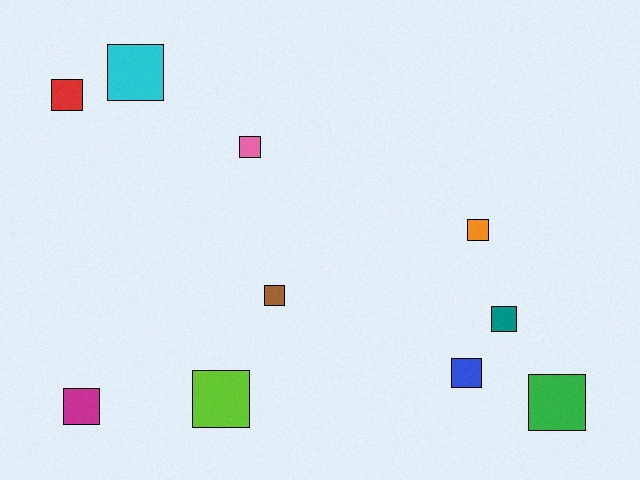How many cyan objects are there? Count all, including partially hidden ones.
There is 1 cyan object.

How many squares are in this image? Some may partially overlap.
There are 10 squares.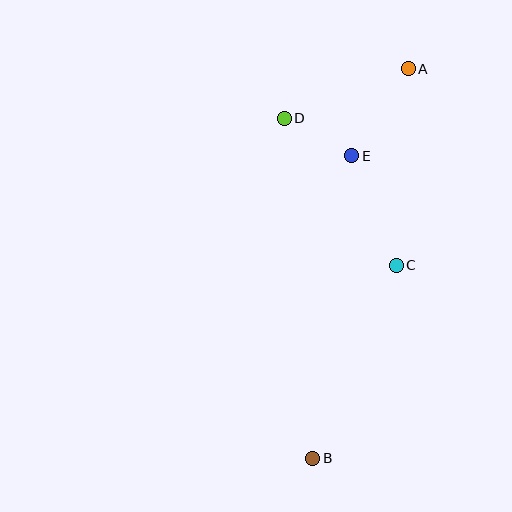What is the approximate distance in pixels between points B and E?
The distance between B and E is approximately 305 pixels.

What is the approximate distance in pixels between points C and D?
The distance between C and D is approximately 185 pixels.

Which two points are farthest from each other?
Points A and B are farthest from each other.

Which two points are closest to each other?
Points D and E are closest to each other.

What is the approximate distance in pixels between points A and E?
The distance between A and E is approximately 104 pixels.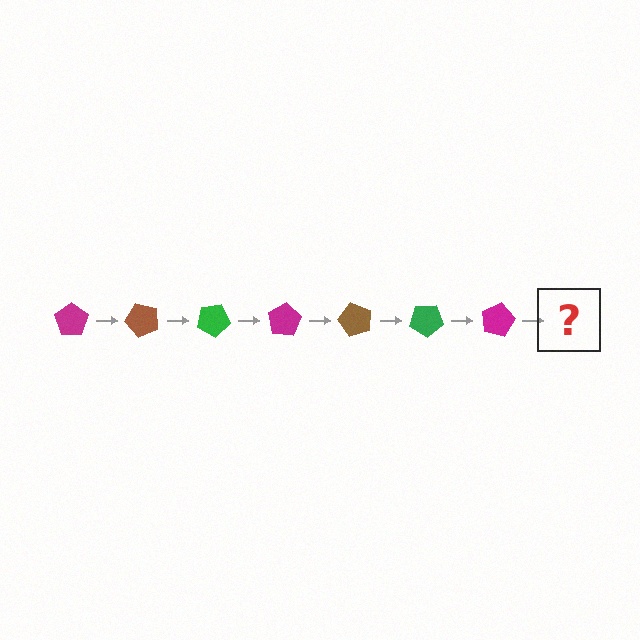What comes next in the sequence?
The next element should be a brown pentagon, rotated 350 degrees from the start.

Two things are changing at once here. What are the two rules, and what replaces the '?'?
The two rules are that it rotates 50 degrees each step and the color cycles through magenta, brown, and green. The '?' should be a brown pentagon, rotated 350 degrees from the start.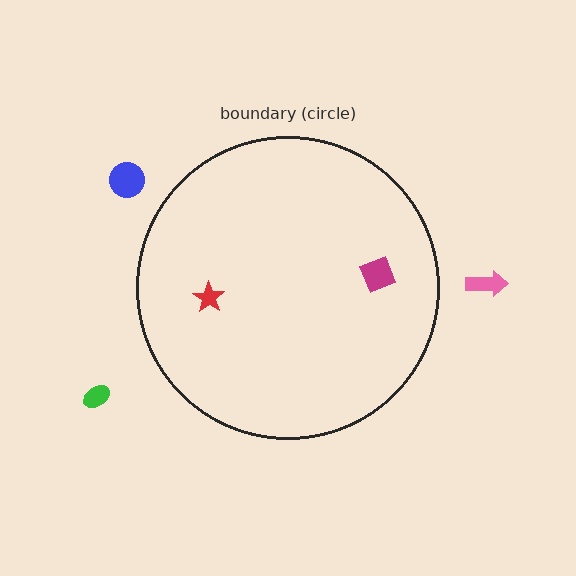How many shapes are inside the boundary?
2 inside, 3 outside.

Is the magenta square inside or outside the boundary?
Inside.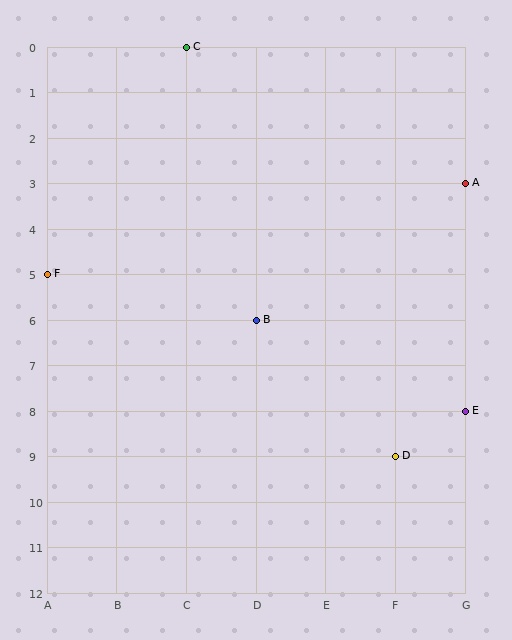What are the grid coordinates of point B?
Point B is at grid coordinates (D, 6).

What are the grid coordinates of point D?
Point D is at grid coordinates (F, 9).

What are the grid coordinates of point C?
Point C is at grid coordinates (C, 0).